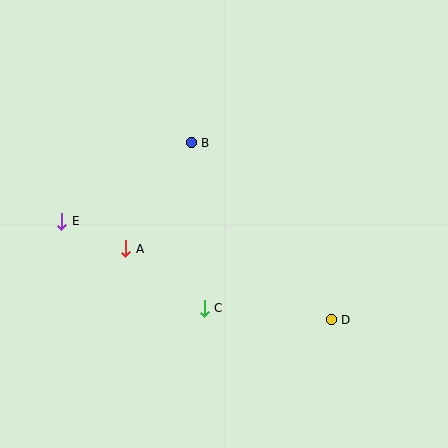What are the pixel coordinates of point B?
Point B is at (191, 143).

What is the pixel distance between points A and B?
The distance between A and B is 125 pixels.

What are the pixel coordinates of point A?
Point A is at (126, 249).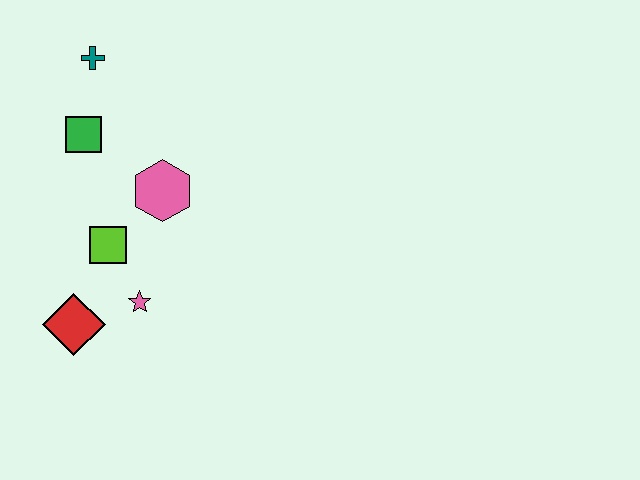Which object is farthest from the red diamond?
The teal cross is farthest from the red diamond.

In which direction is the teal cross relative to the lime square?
The teal cross is above the lime square.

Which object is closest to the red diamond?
The pink star is closest to the red diamond.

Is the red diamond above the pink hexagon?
No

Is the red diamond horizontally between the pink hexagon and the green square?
No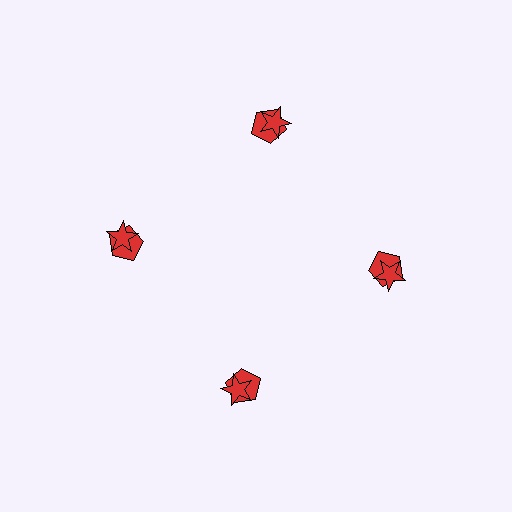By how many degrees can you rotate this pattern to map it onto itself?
The pattern maps onto itself every 90 degrees of rotation.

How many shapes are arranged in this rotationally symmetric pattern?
There are 8 shapes, arranged in 4 groups of 2.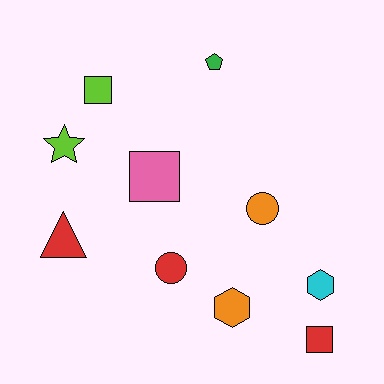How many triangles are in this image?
There is 1 triangle.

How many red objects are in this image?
There are 3 red objects.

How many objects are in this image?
There are 10 objects.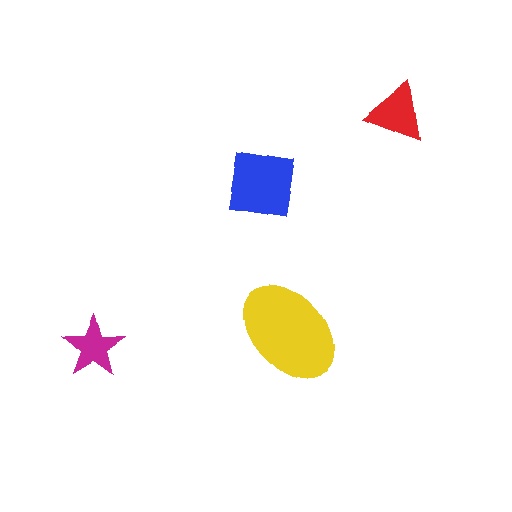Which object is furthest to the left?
The magenta star is leftmost.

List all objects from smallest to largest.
The magenta star, the red triangle, the blue square, the yellow ellipse.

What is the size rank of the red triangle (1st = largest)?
3rd.